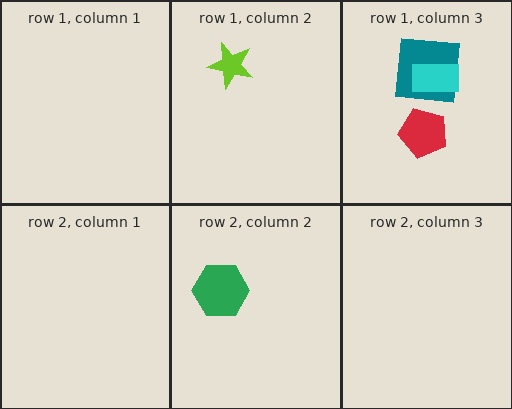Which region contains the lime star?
The row 1, column 2 region.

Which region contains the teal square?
The row 1, column 3 region.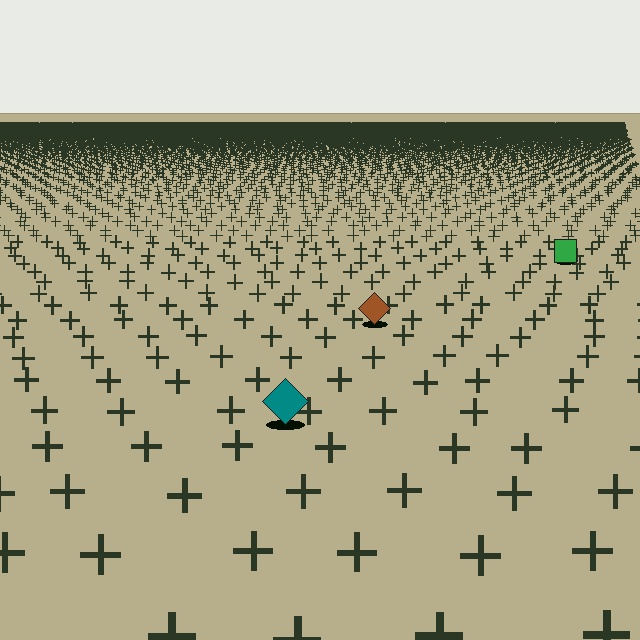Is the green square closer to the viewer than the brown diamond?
No. The brown diamond is closer — you can tell from the texture gradient: the ground texture is coarser near it.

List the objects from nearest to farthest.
From nearest to farthest: the teal diamond, the brown diamond, the green square.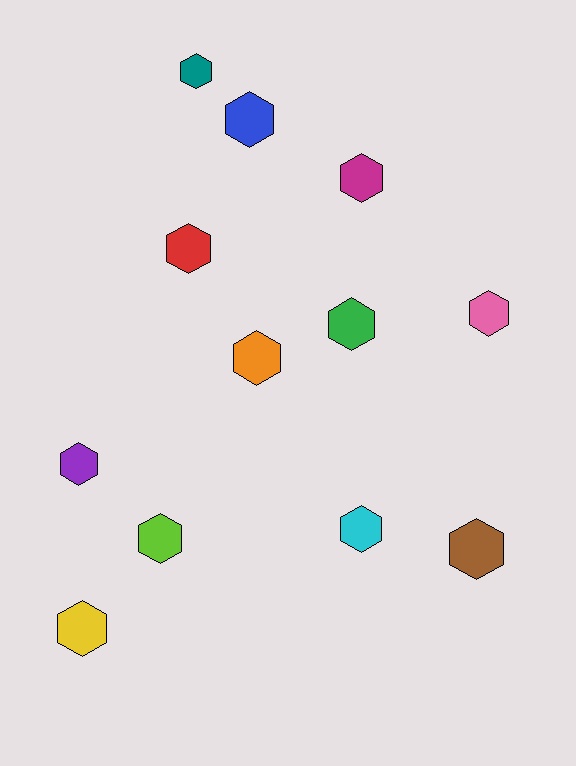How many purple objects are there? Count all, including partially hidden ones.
There is 1 purple object.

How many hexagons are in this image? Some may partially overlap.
There are 12 hexagons.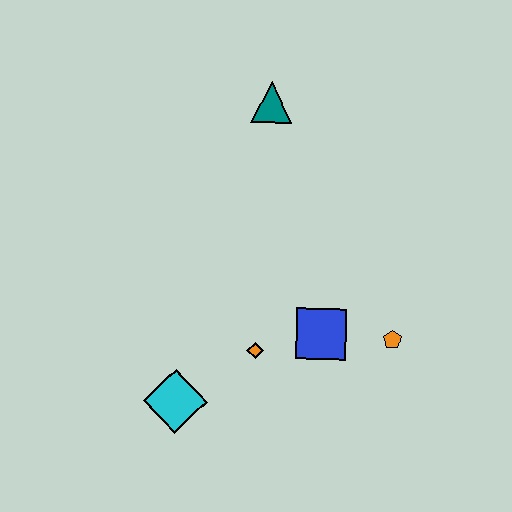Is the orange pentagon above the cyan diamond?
Yes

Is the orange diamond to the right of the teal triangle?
No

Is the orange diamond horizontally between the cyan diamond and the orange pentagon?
Yes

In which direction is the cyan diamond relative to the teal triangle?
The cyan diamond is below the teal triangle.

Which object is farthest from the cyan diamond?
The teal triangle is farthest from the cyan diamond.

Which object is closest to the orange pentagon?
The blue square is closest to the orange pentagon.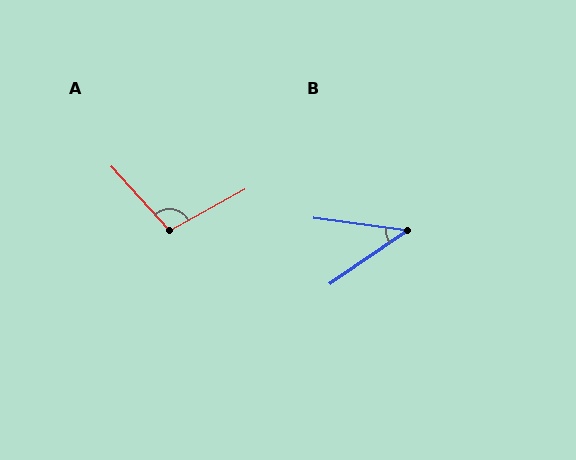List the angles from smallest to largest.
B (42°), A (103°).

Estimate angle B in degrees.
Approximately 42 degrees.